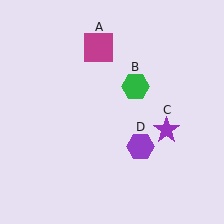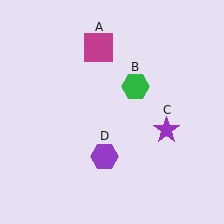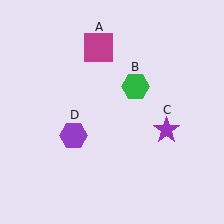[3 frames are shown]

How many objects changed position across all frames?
1 object changed position: purple hexagon (object D).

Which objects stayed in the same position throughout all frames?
Magenta square (object A) and green hexagon (object B) and purple star (object C) remained stationary.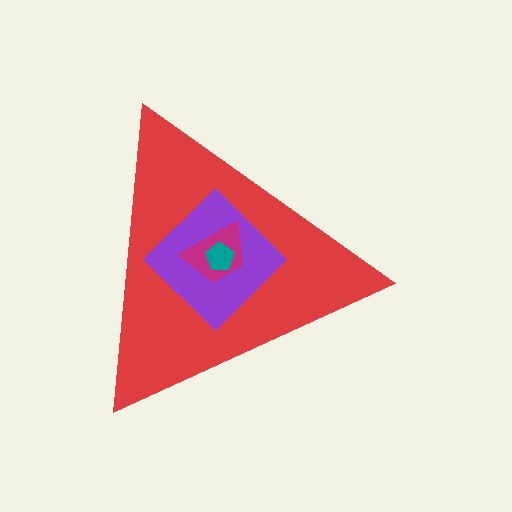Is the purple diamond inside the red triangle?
Yes.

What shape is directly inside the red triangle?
The purple diamond.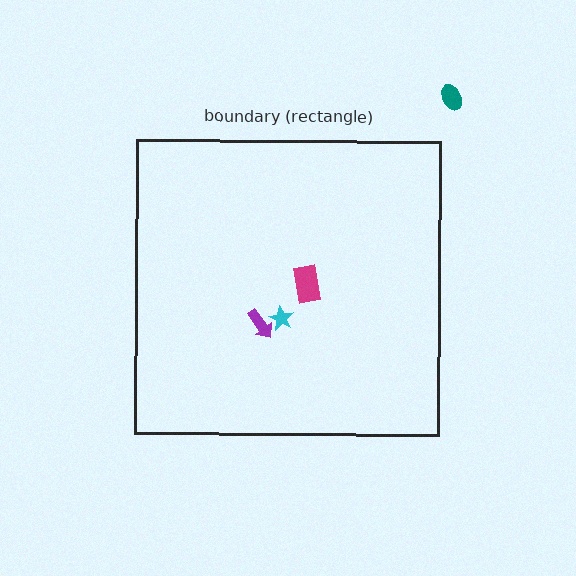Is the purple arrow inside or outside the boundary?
Inside.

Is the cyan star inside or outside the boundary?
Inside.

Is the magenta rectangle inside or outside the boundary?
Inside.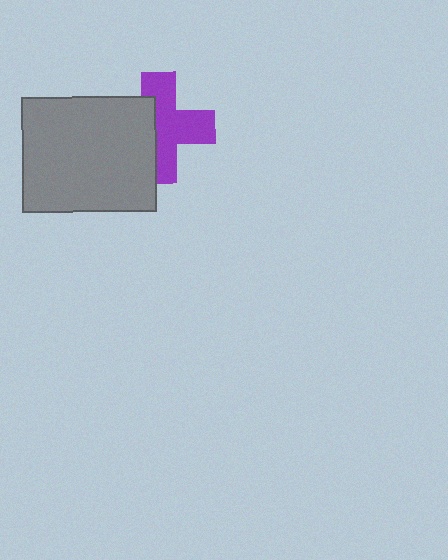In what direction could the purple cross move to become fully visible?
The purple cross could move right. That would shift it out from behind the gray rectangle entirely.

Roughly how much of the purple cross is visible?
About half of it is visible (roughly 61%).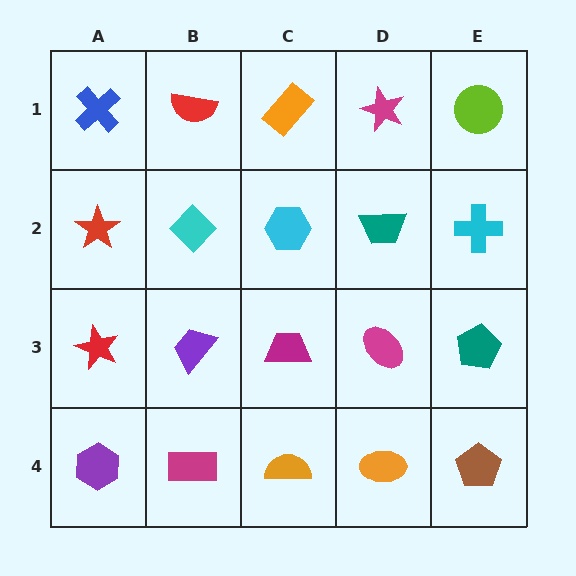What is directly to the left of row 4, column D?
An orange semicircle.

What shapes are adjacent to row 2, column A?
A blue cross (row 1, column A), a red star (row 3, column A), a cyan diamond (row 2, column B).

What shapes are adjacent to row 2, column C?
An orange rectangle (row 1, column C), a magenta trapezoid (row 3, column C), a cyan diamond (row 2, column B), a teal trapezoid (row 2, column D).